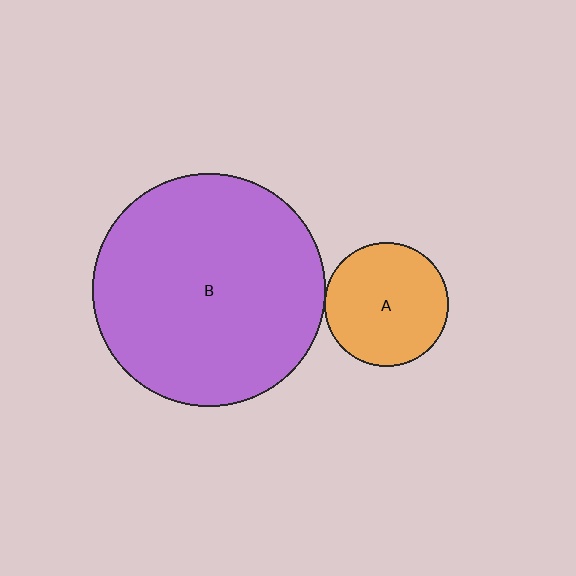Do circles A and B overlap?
Yes.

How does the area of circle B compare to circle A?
Approximately 3.5 times.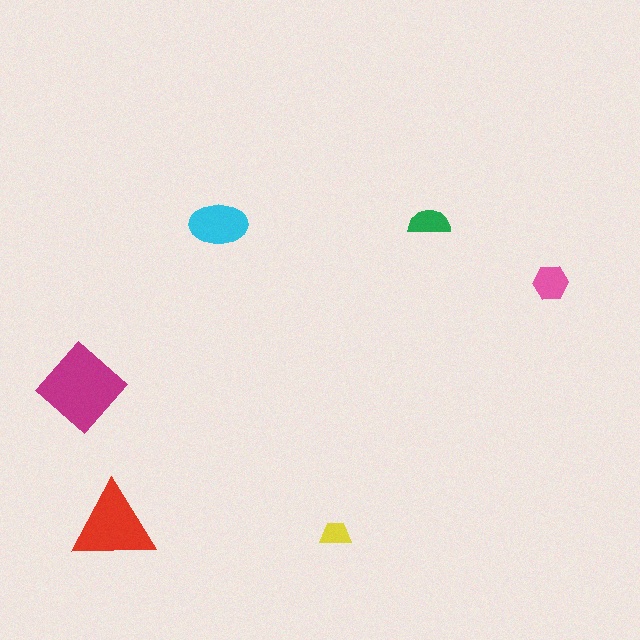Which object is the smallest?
The yellow trapezoid.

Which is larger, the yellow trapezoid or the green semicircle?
The green semicircle.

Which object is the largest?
The magenta diamond.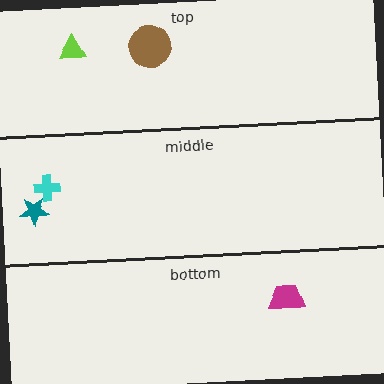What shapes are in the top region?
The lime triangle, the brown circle.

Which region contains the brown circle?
The top region.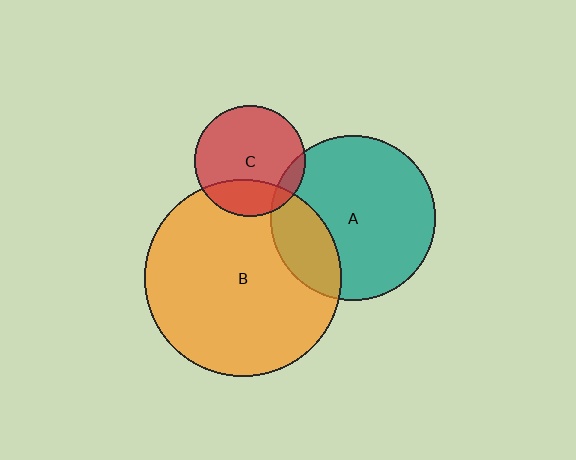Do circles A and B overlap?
Yes.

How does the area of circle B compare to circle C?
Approximately 3.1 times.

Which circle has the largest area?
Circle B (orange).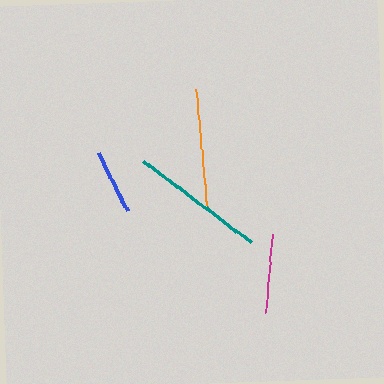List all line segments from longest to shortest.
From longest to shortest: teal, orange, magenta, blue.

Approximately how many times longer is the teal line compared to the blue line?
The teal line is approximately 2.1 times the length of the blue line.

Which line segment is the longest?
The teal line is the longest at approximately 135 pixels.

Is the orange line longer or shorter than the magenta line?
The orange line is longer than the magenta line.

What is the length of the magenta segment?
The magenta segment is approximately 78 pixels long.